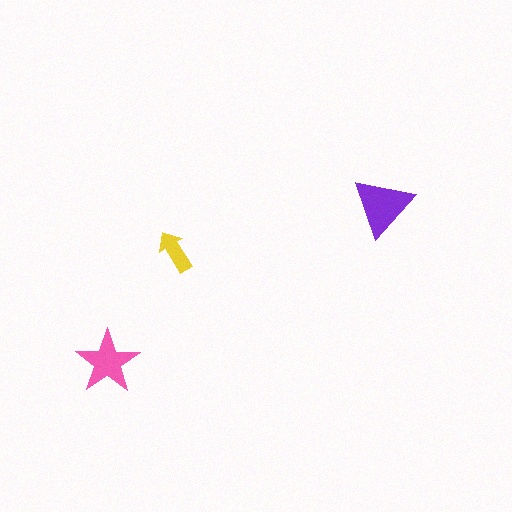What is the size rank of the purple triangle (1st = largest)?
1st.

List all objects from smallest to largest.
The yellow arrow, the pink star, the purple triangle.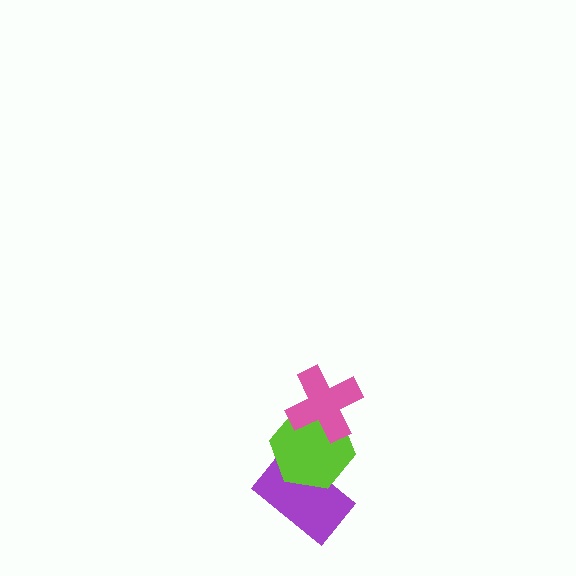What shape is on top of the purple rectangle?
The lime hexagon is on top of the purple rectangle.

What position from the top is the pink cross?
The pink cross is 1st from the top.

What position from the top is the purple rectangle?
The purple rectangle is 3rd from the top.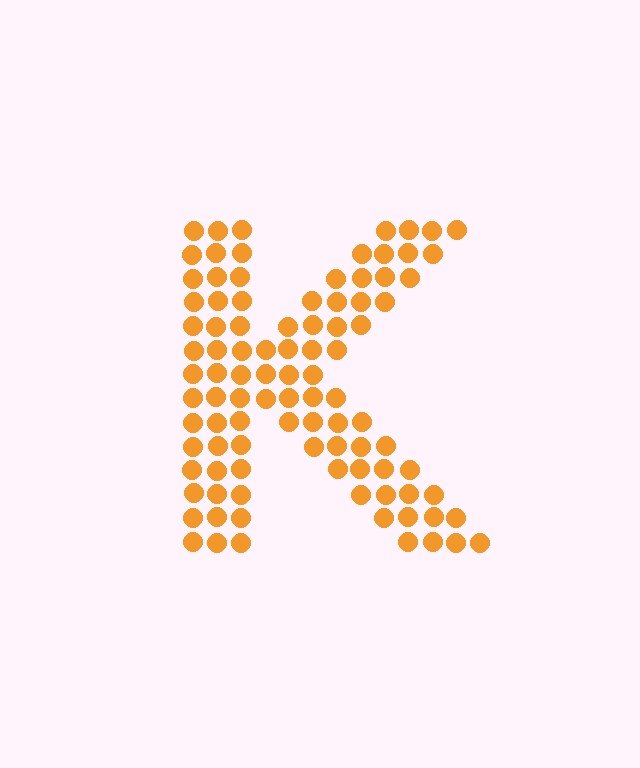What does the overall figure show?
The overall figure shows the letter K.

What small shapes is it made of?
It is made of small circles.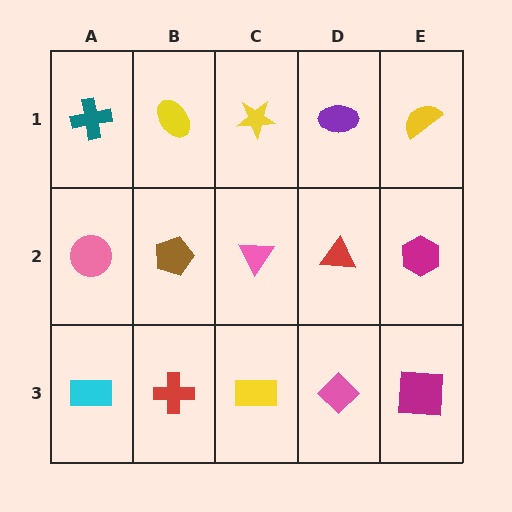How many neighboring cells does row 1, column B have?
3.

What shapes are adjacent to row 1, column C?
A pink triangle (row 2, column C), a yellow ellipse (row 1, column B), a purple ellipse (row 1, column D).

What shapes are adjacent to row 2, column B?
A yellow ellipse (row 1, column B), a red cross (row 3, column B), a pink circle (row 2, column A), a pink triangle (row 2, column C).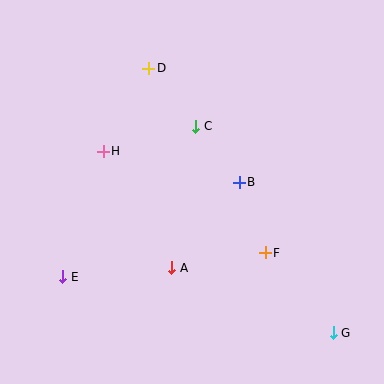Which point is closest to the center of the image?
Point B at (239, 182) is closest to the center.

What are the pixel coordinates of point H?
Point H is at (103, 151).